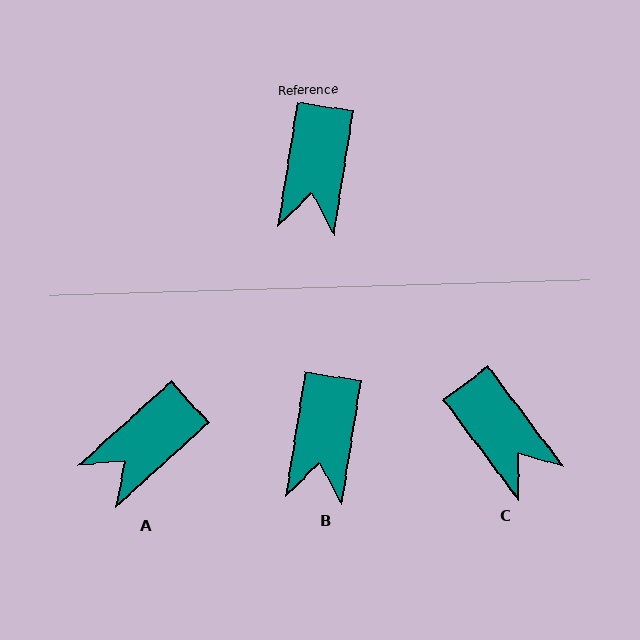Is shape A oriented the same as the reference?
No, it is off by about 39 degrees.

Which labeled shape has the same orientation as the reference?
B.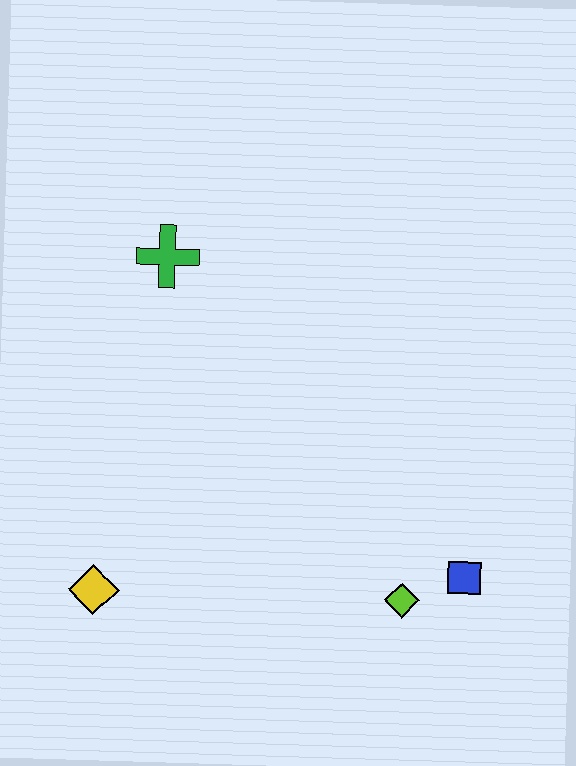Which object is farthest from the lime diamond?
The green cross is farthest from the lime diamond.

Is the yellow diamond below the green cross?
Yes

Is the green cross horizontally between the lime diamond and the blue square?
No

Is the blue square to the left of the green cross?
No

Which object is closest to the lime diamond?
The blue square is closest to the lime diamond.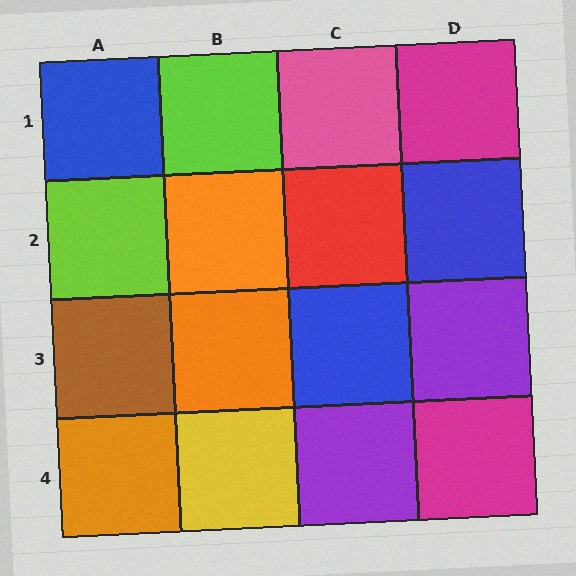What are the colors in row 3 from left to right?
Brown, orange, blue, purple.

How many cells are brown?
1 cell is brown.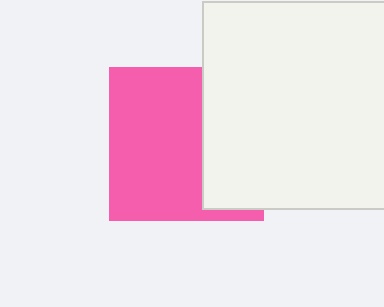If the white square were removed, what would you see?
You would see the complete pink square.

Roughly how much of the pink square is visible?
About half of it is visible (roughly 63%).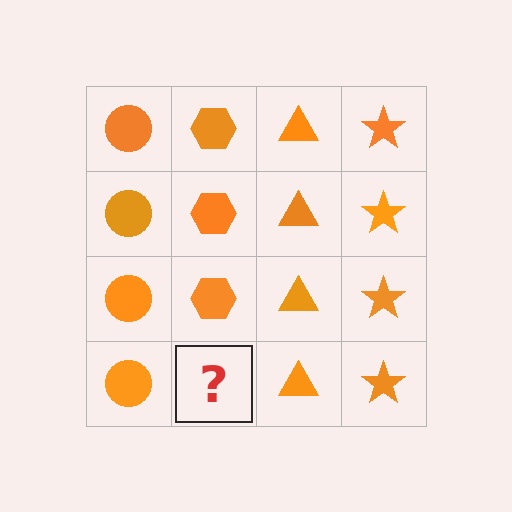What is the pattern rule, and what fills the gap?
The rule is that each column has a consistent shape. The gap should be filled with an orange hexagon.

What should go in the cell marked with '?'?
The missing cell should contain an orange hexagon.